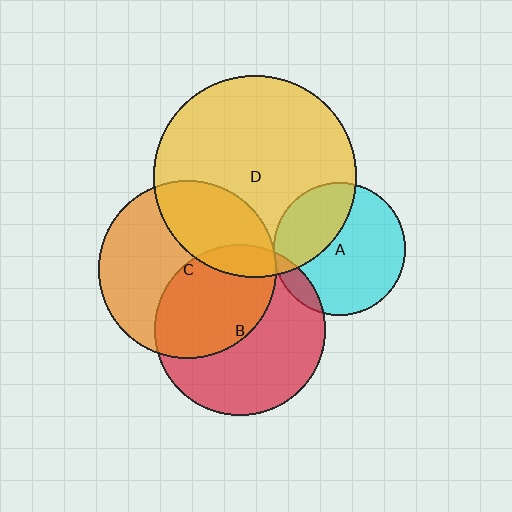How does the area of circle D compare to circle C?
Approximately 1.3 times.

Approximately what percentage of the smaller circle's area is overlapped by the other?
Approximately 45%.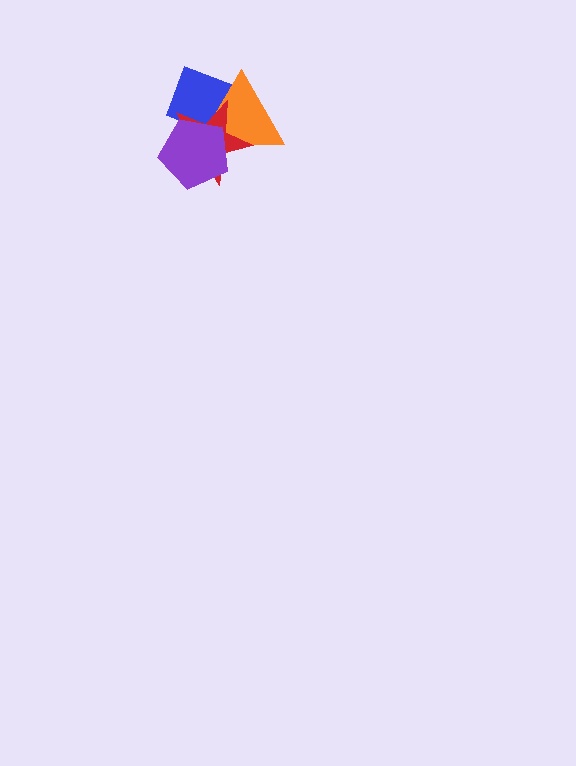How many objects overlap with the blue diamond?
3 objects overlap with the blue diamond.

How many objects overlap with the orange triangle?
3 objects overlap with the orange triangle.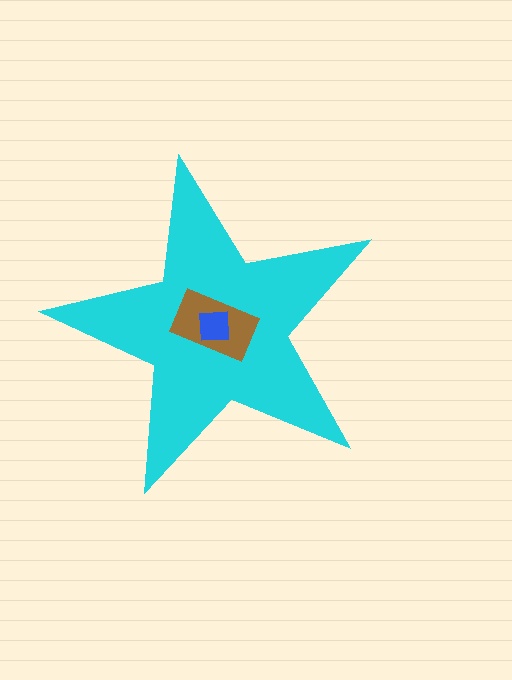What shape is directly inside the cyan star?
The brown rectangle.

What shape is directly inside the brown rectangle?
The blue square.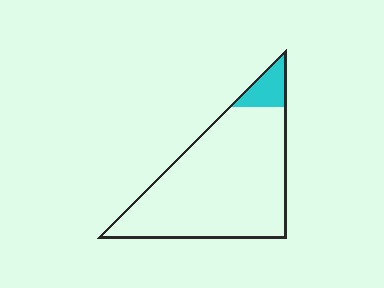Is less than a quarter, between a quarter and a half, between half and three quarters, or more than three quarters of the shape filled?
Less than a quarter.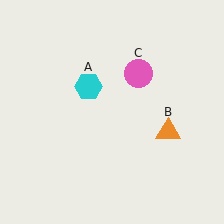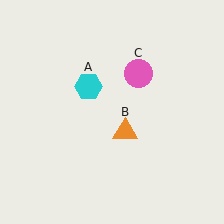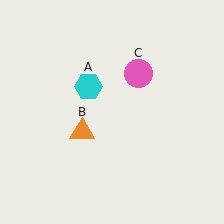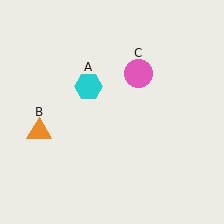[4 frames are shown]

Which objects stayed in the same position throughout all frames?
Cyan hexagon (object A) and pink circle (object C) remained stationary.